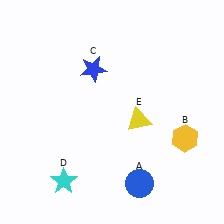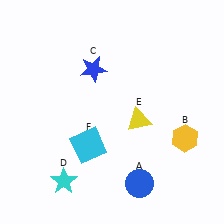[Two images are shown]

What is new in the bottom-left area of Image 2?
A cyan square (F) was added in the bottom-left area of Image 2.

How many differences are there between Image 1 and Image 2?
There is 1 difference between the two images.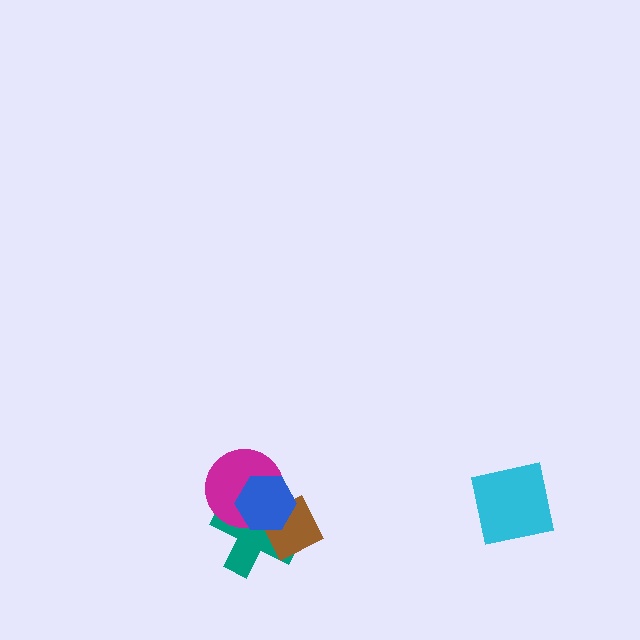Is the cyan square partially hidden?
No, no other shape covers it.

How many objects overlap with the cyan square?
0 objects overlap with the cyan square.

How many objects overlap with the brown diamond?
3 objects overlap with the brown diamond.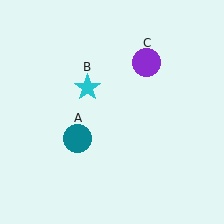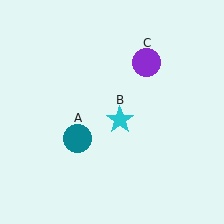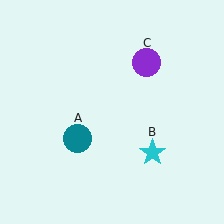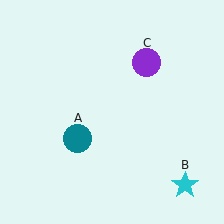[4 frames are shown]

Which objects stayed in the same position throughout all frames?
Teal circle (object A) and purple circle (object C) remained stationary.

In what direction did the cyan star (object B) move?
The cyan star (object B) moved down and to the right.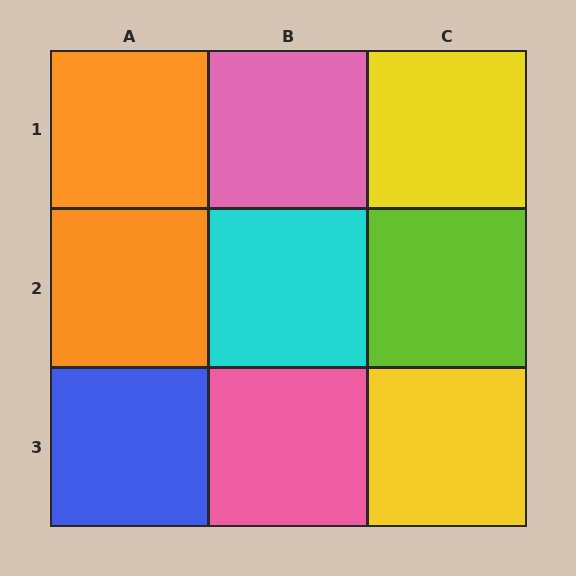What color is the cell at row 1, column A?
Orange.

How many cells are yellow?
2 cells are yellow.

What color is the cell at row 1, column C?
Yellow.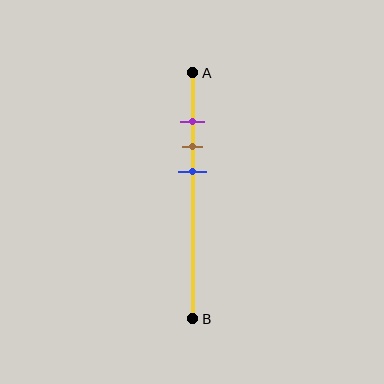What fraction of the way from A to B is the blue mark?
The blue mark is approximately 40% (0.4) of the way from A to B.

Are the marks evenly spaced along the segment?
Yes, the marks are approximately evenly spaced.